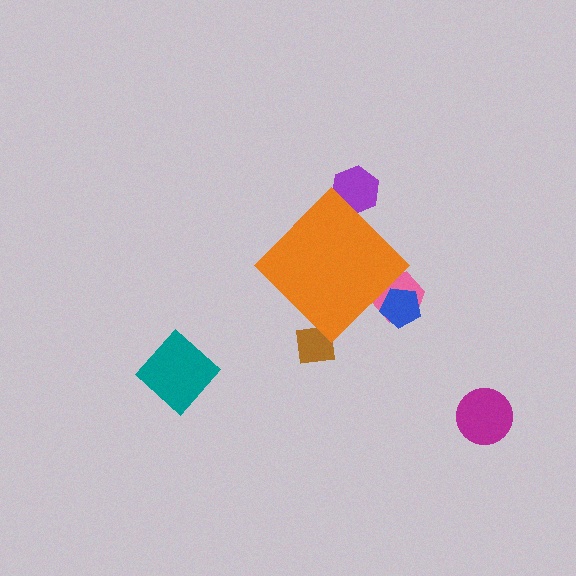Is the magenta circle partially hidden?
No, the magenta circle is fully visible.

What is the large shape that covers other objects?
An orange diamond.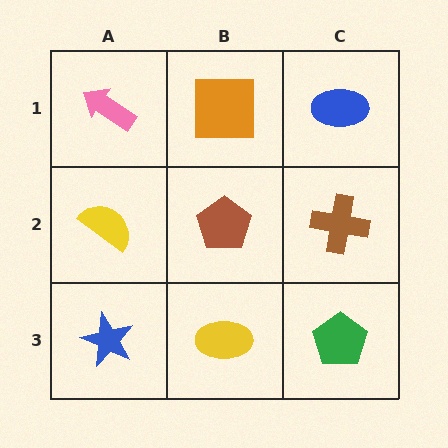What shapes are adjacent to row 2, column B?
An orange square (row 1, column B), a yellow ellipse (row 3, column B), a yellow semicircle (row 2, column A), a brown cross (row 2, column C).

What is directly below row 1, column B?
A brown pentagon.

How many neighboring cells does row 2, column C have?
3.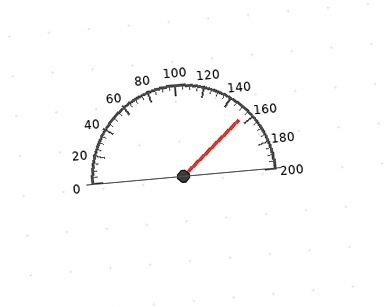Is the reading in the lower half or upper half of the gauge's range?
The reading is in the upper half of the range (0 to 200).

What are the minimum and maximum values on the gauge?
The gauge ranges from 0 to 200.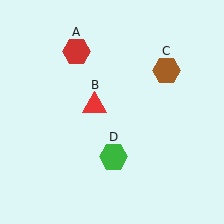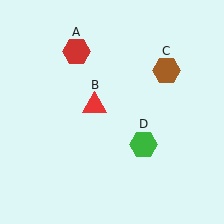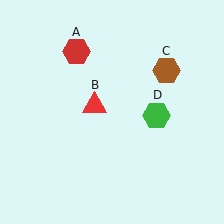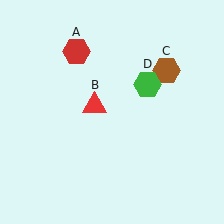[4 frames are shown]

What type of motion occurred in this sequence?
The green hexagon (object D) rotated counterclockwise around the center of the scene.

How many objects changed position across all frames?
1 object changed position: green hexagon (object D).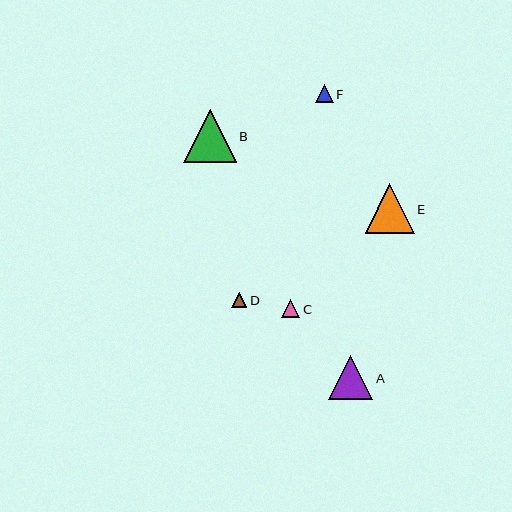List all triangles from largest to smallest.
From largest to smallest: B, E, A, C, F, D.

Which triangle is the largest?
Triangle B is the largest with a size of approximately 53 pixels.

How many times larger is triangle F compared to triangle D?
Triangle F is approximately 1.1 times the size of triangle D.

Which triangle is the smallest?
Triangle D is the smallest with a size of approximately 16 pixels.